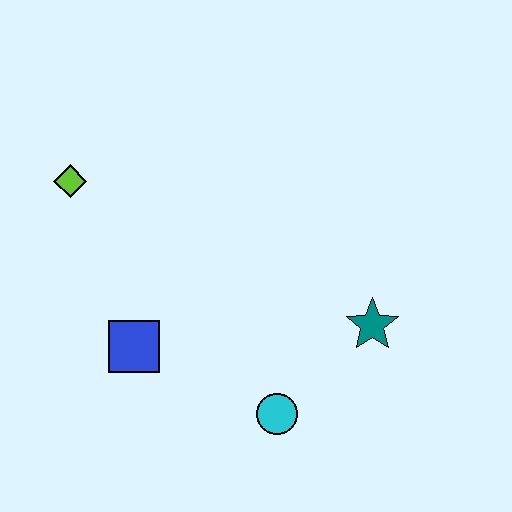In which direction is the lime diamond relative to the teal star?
The lime diamond is to the left of the teal star.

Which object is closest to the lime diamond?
The blue square is closest to the lime diamond.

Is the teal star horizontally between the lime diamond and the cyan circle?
No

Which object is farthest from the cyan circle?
The lime diamond is farthest from the cyan circle.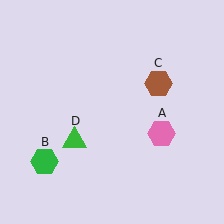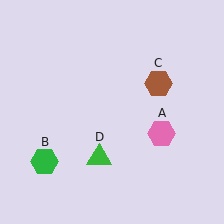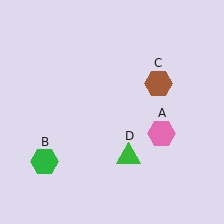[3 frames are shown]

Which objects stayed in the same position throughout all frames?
Pink hexagon (object A) and green hexagon (object B) and brown hexagon (object C) remained stationary.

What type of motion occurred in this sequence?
The green triangle (object D) rotated counterclockwise around the center of the scene.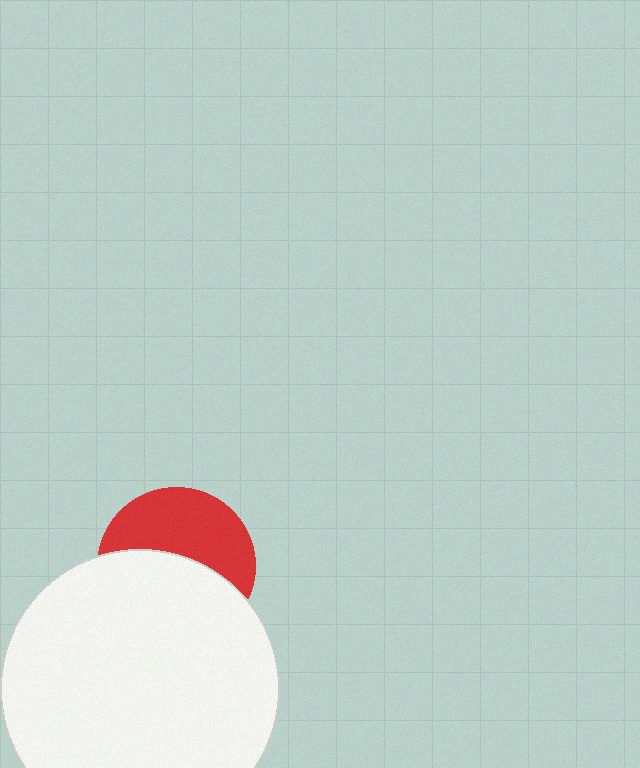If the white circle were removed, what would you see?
You would see the complete red circle.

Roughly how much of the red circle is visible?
About half of it is visible (roughly 47%).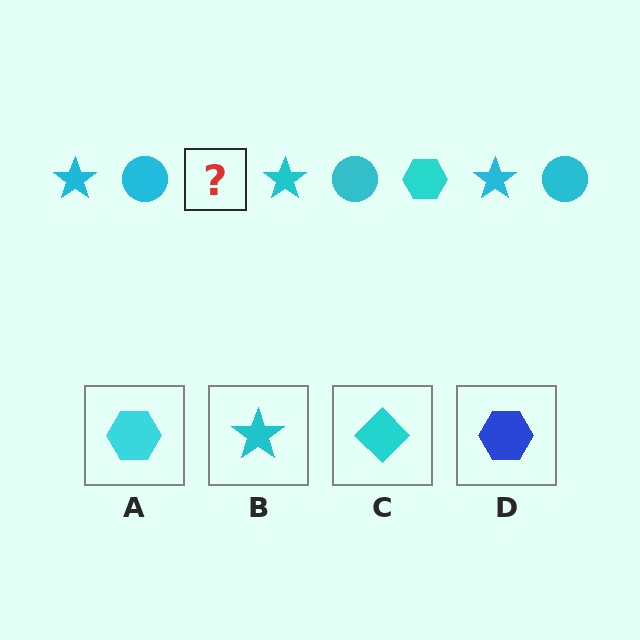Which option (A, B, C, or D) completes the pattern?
A.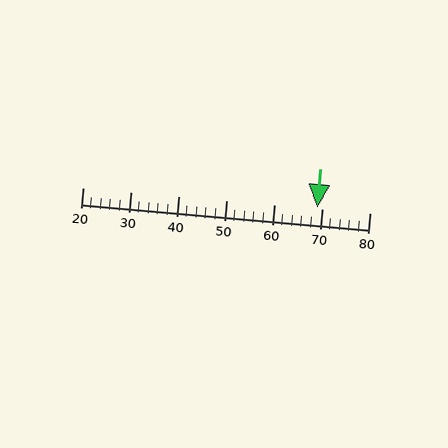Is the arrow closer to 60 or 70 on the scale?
The arrow is closer to 70.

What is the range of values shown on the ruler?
The ruler shows values from 20 to 80.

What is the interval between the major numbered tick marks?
The major tick marks are spaced 10 units apart.